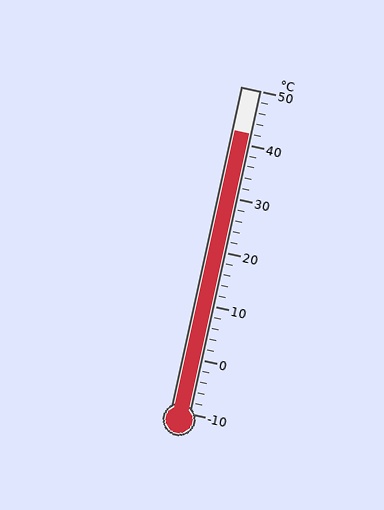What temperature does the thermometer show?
The thermometer shows approximately 42°C.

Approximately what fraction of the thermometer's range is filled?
The thermometer is filled to approximately 85% of its range.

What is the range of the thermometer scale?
The thermometer scale ranges from -10°C to 50°C.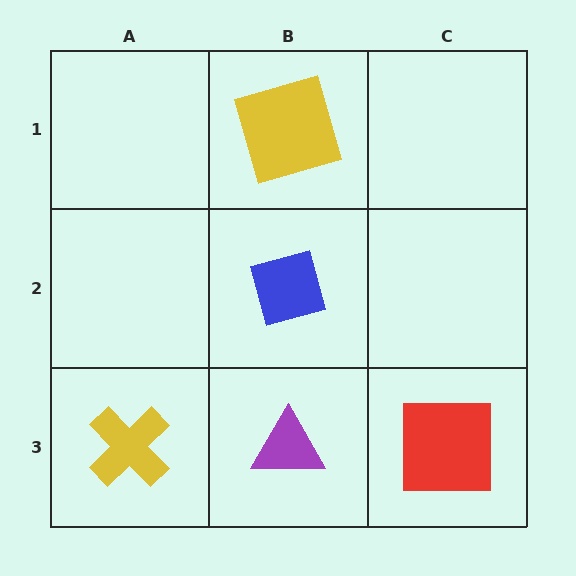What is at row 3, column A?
A yellow cross.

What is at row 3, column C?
A red square.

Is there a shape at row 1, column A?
No, that cell is empty.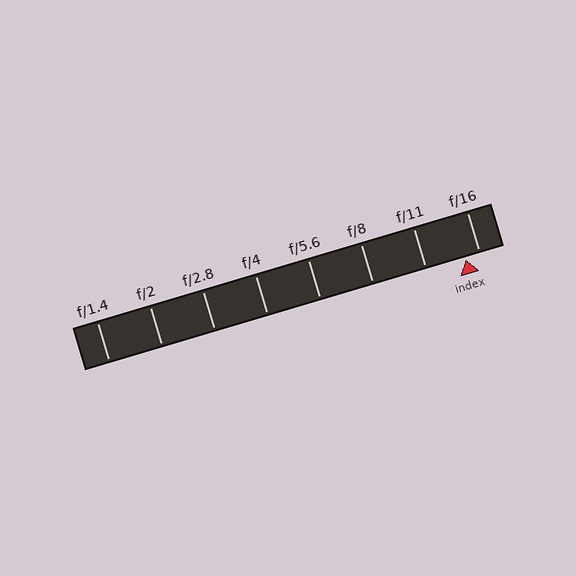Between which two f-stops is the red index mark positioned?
The index mark is between f/11 and f/16.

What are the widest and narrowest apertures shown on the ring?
The widest aperture shown is f/1.4 and the narrowest is f/16.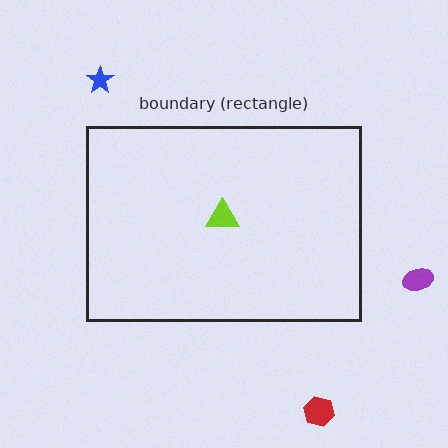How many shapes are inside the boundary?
1 inside, 3 outside.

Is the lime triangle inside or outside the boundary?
Inside.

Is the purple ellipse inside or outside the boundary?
Outside.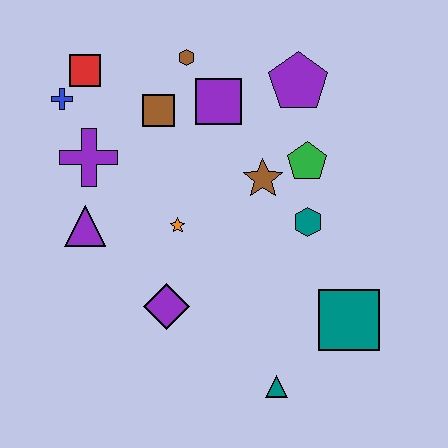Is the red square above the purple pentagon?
Yes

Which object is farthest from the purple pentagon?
The teal triangle is farthest from the purple pentagon.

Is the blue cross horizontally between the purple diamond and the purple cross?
No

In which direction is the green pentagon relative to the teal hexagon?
The green pentagon is above the teal hexagon.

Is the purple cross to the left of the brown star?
Yes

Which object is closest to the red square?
The blue cross is closest to the red square.